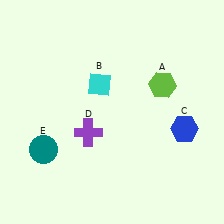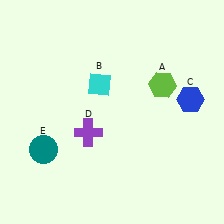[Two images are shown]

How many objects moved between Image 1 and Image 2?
1 object moved between the two images.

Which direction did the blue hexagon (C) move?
The blue hexagon (C) moved up.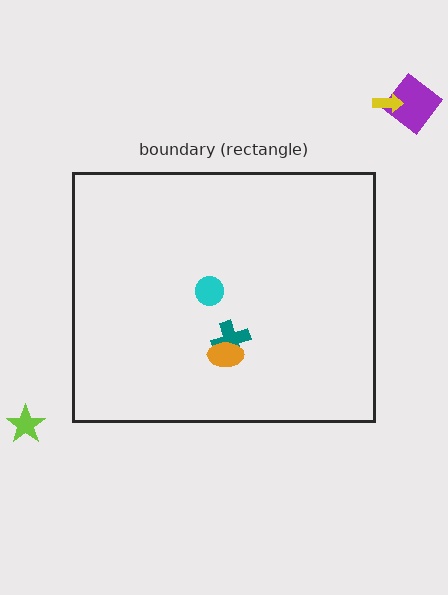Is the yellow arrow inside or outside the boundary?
Outside.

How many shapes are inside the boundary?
3 inside, 3 outside.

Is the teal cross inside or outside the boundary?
Inside.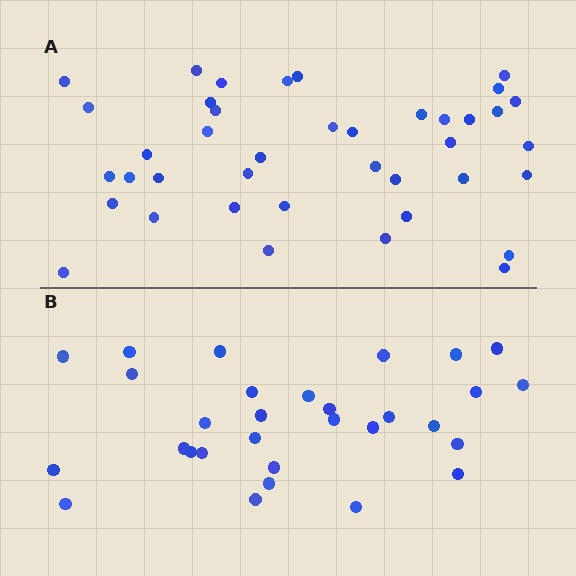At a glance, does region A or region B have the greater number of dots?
Region A (the top region) has more dots.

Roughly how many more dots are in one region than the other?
Region A has roughly 10 or so more dots than region B.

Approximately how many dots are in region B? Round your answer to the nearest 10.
About 30 dots.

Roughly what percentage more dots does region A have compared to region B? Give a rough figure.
About 35% more.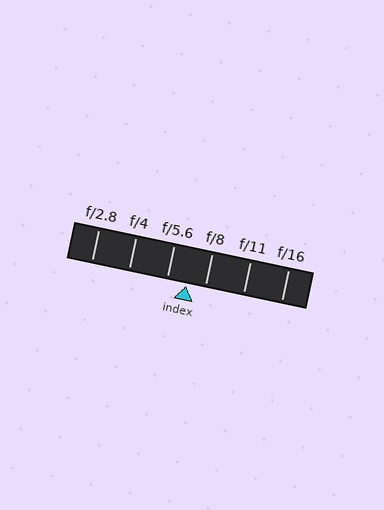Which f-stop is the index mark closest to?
The index mark is closest to f/8.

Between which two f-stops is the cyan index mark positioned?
The index mark is between f/5.6 and f/8.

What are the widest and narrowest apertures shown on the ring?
The widest aperture shown is f/2.8 and the narrowest is f/16.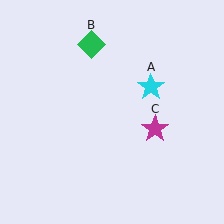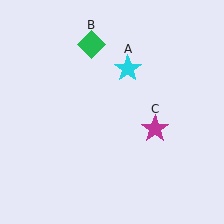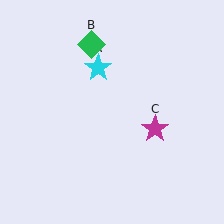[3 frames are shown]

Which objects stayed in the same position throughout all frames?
Green diamond (object B) and magenta star (object C) remained stationary.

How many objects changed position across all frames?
1 object changed position: cyan star (object A).